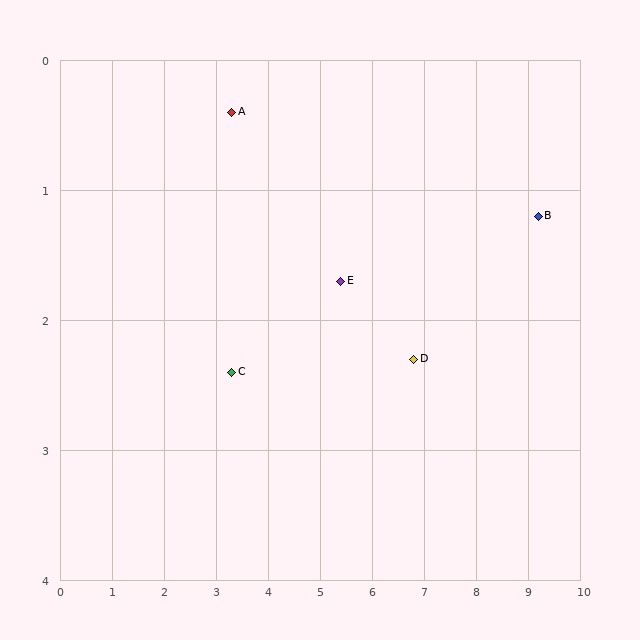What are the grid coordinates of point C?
Point C is at approximately (3.3, 2.4).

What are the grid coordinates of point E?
Point E is at approximately (5.4, 1.7).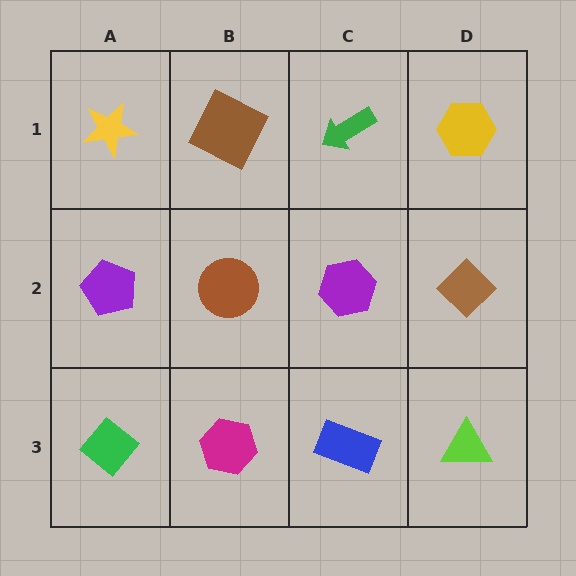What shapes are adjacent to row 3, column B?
A brown circle (row 2, column B), a green diamond (row 3, column A), a blue rectangle (row 3, column C).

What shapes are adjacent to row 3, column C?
A purple hexagon (row 2, column C), a magenta hexagon (row 3, column B), a lime triangle (row 3, column D).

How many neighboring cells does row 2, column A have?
3.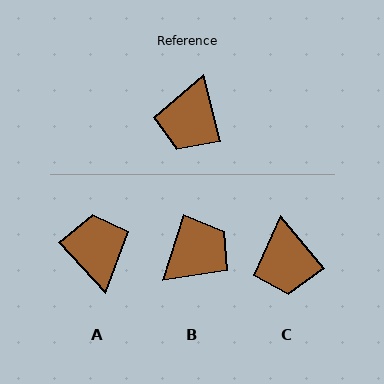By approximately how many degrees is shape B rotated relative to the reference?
Approximately 149 degrees counter-clockwise.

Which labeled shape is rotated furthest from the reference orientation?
A, about 150 degrees away.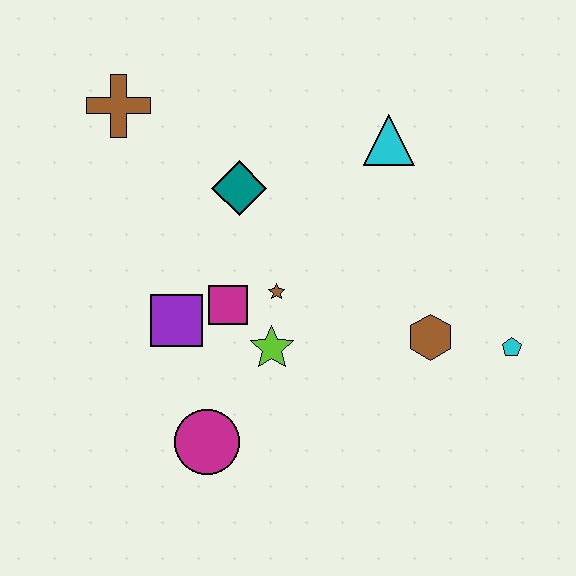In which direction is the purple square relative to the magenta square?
The purple square is to the left of the magenta square.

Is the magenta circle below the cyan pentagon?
Yes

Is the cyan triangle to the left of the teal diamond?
No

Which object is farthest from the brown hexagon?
The brown cross is farthest from the brown hexagon.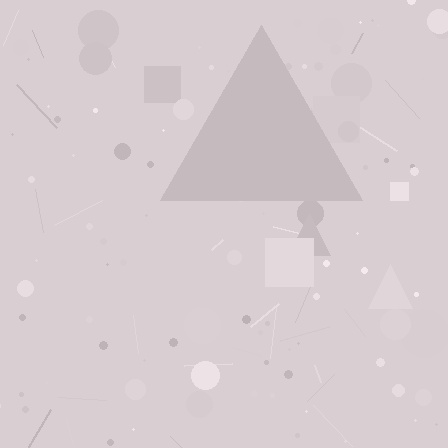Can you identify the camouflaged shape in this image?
The camouflaged shape is a triangle.